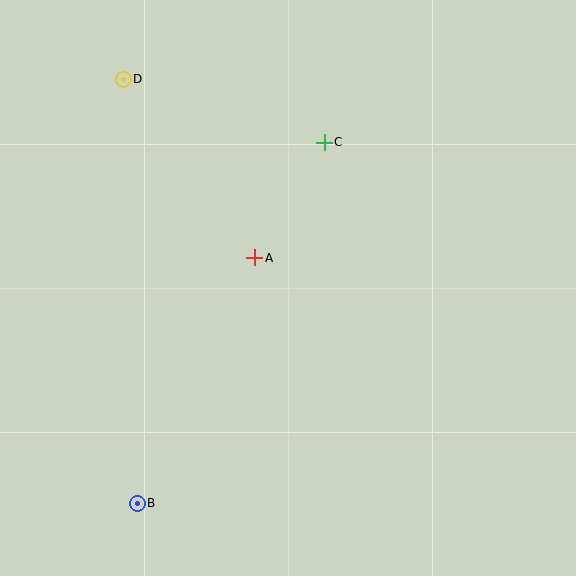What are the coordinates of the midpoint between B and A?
The midpoint between B and A is at (196, 380).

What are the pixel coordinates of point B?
Point B is at (137, 503).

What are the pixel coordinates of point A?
Point A is at (255, 258).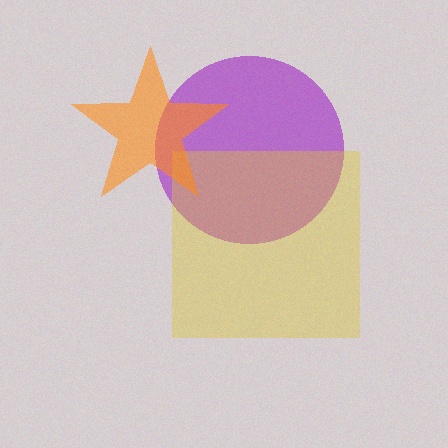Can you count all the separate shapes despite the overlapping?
Yes, there are 3 separate shapes.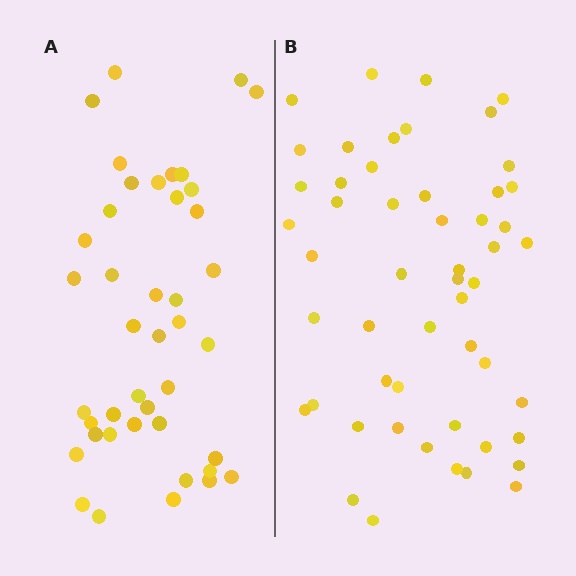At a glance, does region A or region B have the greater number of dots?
Region B (the right region) has more dots.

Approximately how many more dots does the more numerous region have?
Region B has roughly 10 or so more dots than region A.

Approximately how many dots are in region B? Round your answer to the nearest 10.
About 50 dots. (The exact count is 52, which rounds to 50.)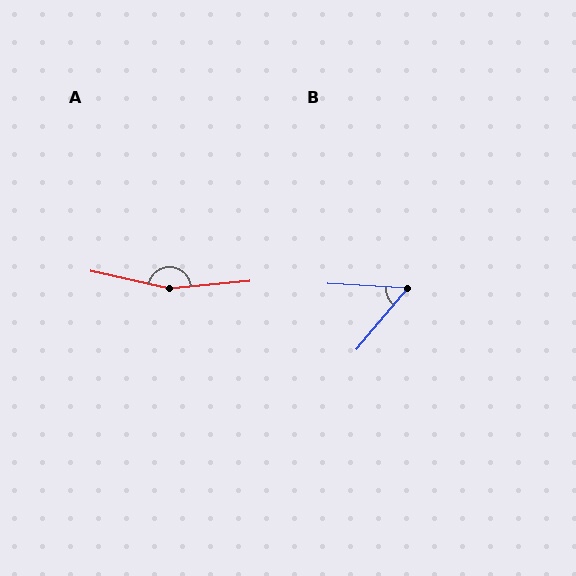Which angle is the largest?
A, at approximately 162 degrees.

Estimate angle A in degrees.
Approximately 162 degrees.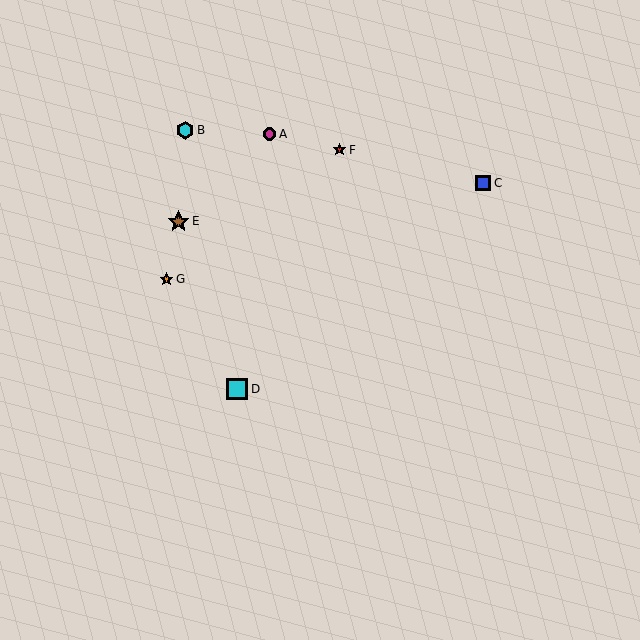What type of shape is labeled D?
Shape D is a cyan square.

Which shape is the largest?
The brown star (labeled E) is the largest.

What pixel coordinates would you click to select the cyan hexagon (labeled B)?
Click at (185, 130) to select the cyan hexagon B.